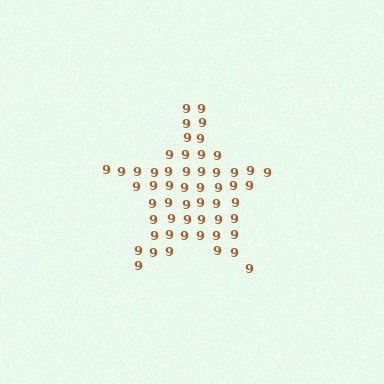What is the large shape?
The large shape is a star.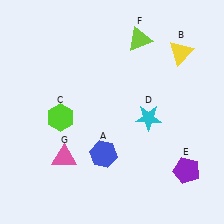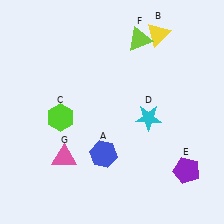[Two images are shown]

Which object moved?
The yellow triangle (B) moved left.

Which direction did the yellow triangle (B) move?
The yellow triangle (B) moved left.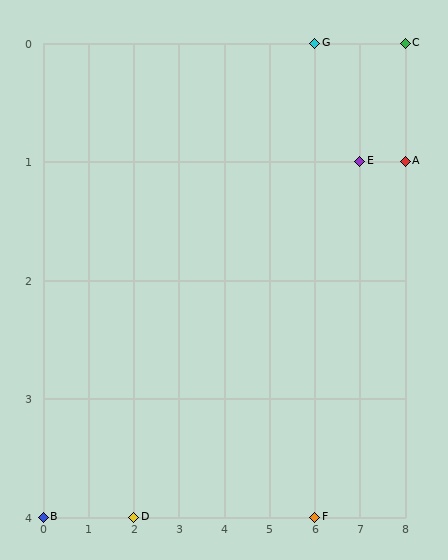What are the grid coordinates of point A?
Point A is at grid coordinates (8, 1).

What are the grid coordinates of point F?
Point F is at grid coordinates (6, 4).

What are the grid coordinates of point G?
Point G is at grid coordinates (6, 0).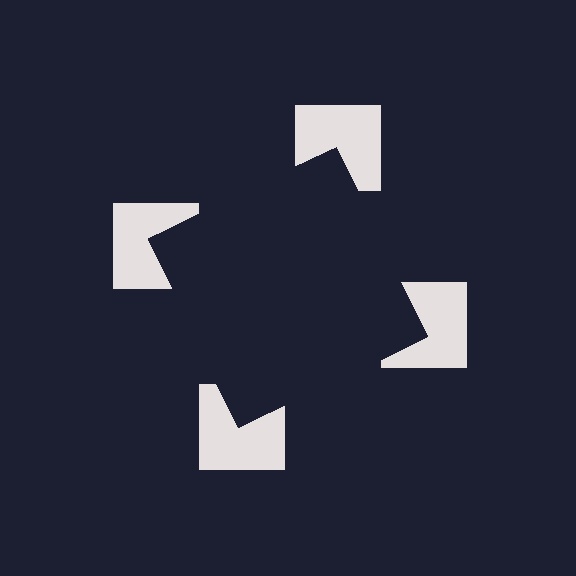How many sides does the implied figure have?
4 sides.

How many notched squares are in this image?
There are 4 — one at each vertex of the illusory square.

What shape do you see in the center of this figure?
An illusory square — its edges are inferred from the aligned wedge cuts in the notched squares, not physically drawn.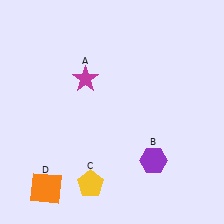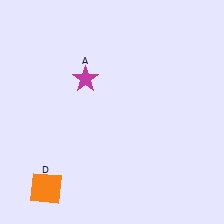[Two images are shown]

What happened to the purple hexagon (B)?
The purple hexagon (B) was removed in Image 2. It was in the bottom-right area of Image 1.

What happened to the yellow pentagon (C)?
The yellow pentagon (C) was removed in Image 2. It was in the bottom-left area of Image 1.